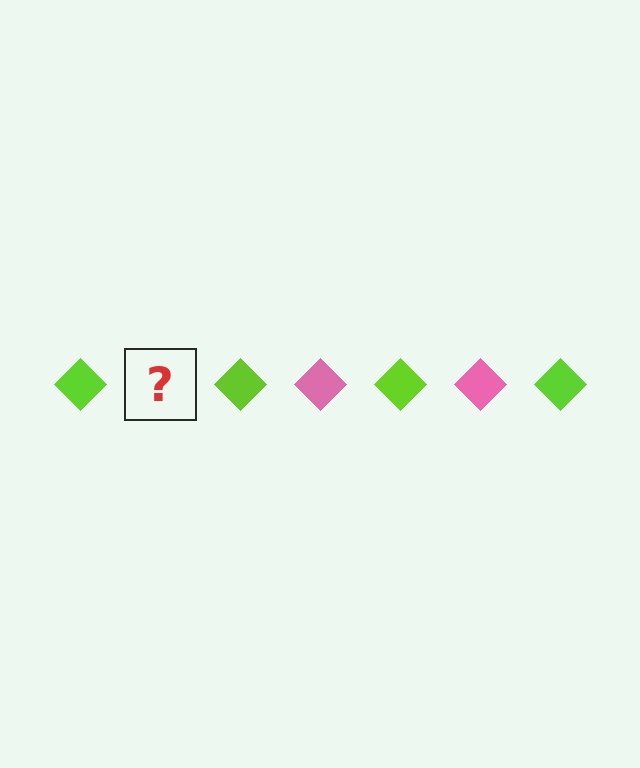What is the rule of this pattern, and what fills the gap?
The rule is that the pattern cycles through lime, pink diamonds. The gap should be filled with a pink diamond.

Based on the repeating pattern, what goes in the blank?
The blank should be a pink diamond.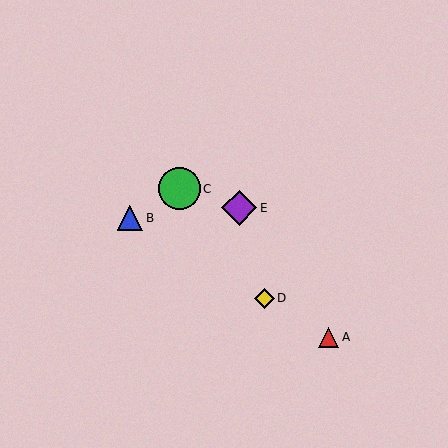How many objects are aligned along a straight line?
3 objects (A, B, D) are aligned along a straight line.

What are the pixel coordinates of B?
Object B is at (130, 218).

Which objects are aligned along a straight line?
Objects A, B, D are aligned along a straight line.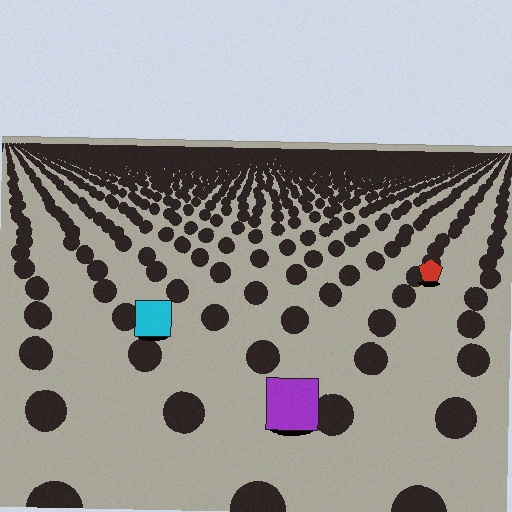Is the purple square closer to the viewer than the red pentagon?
Yes. The purple square is closer — you can tell from the texture gradient: the ground texture is coarser near it.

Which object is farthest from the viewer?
The red pentagon is farthest from the viewer. It appears smaller and the ground texture around it is denser.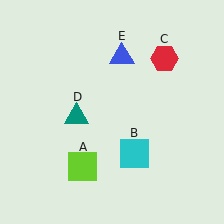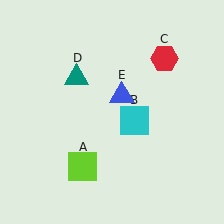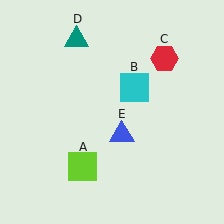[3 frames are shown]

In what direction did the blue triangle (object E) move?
The blue triangle (object E) moved down.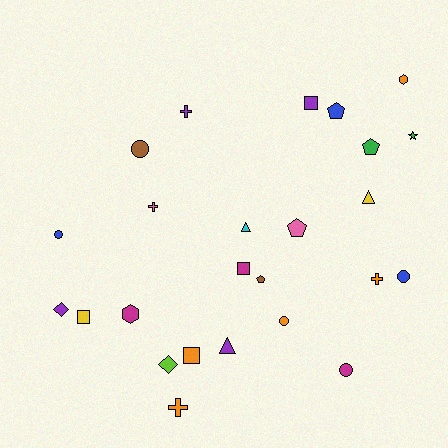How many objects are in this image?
There are 25 objects.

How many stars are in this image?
There is 1 star.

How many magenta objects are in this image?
There are 3 magenta objects.